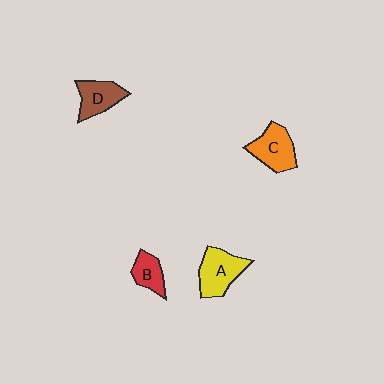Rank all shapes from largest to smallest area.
From largest to smallest: A (yellow), C (orange), D (brown), B (red).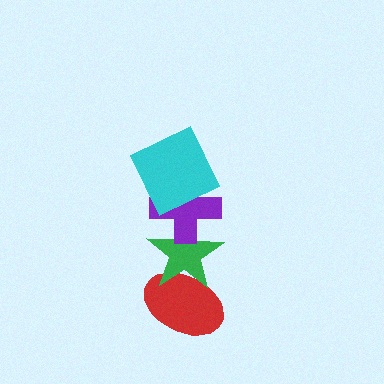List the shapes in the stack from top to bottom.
From top to bottom: the cyan square, the purple cross, the green star, the red ellipse.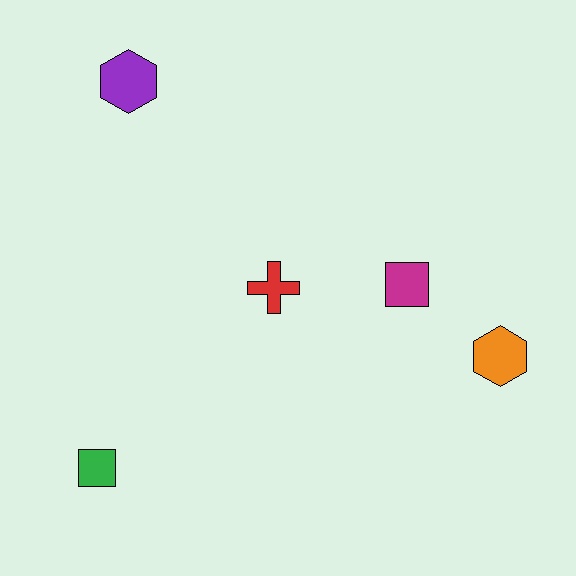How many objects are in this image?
There are 5 objects.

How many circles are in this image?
There are no circles.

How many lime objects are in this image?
There are no lime objects.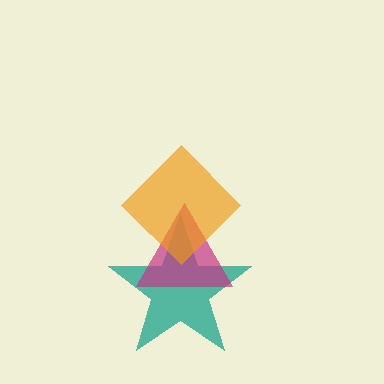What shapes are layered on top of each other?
The layered shapes are: a teal star, a magenta triangle, an orange diamond.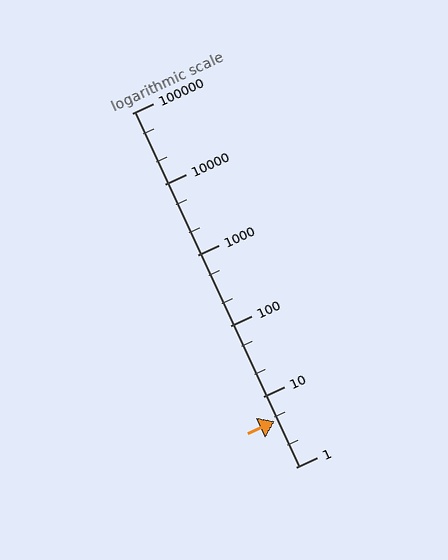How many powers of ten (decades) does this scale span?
The scale spans 5 decades, from 1 to 100000.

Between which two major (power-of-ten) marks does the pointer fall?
The pointer is between 1 and 10.